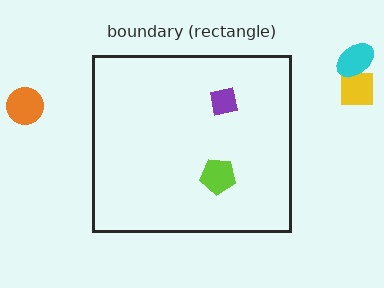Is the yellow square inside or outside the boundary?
Outside.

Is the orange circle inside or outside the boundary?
Outside.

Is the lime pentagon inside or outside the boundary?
Inside.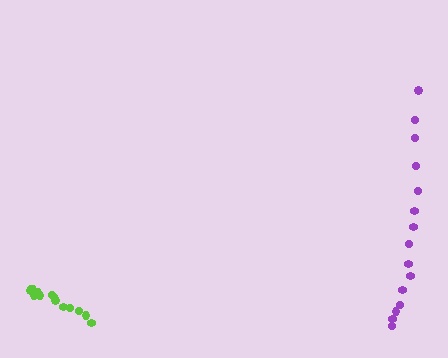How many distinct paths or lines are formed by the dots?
There are 2 distinct paths.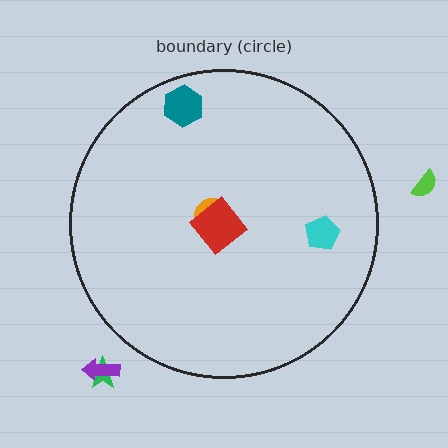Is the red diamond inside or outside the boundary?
Inside.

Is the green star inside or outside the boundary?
Outside.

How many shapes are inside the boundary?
4 inside, 3 outside.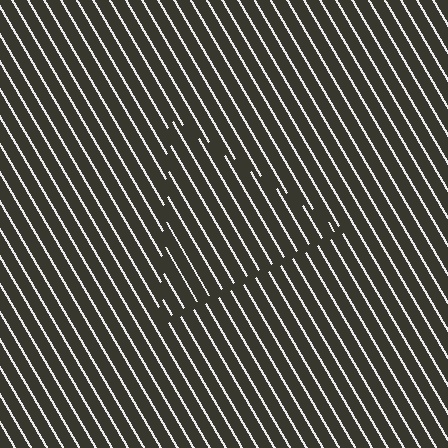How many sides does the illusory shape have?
3 sides — the line-ends trace a triangle.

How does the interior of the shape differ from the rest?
The interior of the shape contains the same grating, shifted by half a period — the contour is defined by the phase discontinuity where line-ends from the inner and outer gratings abut.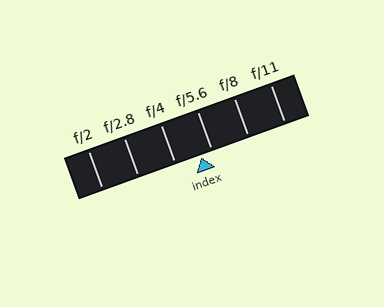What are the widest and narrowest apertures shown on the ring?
The widest aperture shown is f/2 and the narrowest is f/11.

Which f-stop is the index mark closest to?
The index mark is closest to f/5.6.